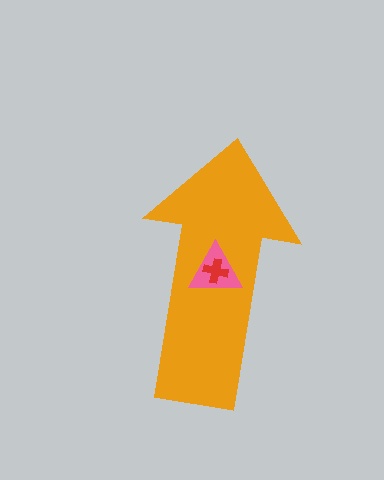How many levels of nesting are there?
3.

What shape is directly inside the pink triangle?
The red cross.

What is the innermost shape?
The red cross.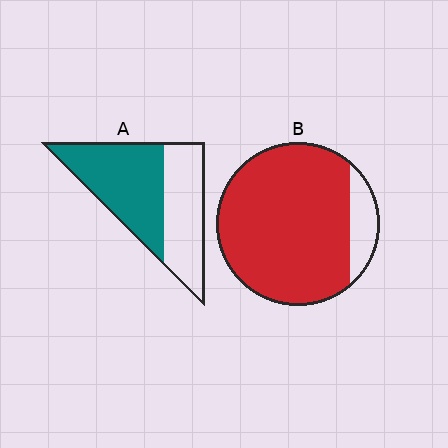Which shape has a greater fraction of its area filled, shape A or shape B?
Shape B.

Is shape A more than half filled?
Yes.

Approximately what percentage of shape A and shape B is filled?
A is approximately 55% and B is approximately 90%.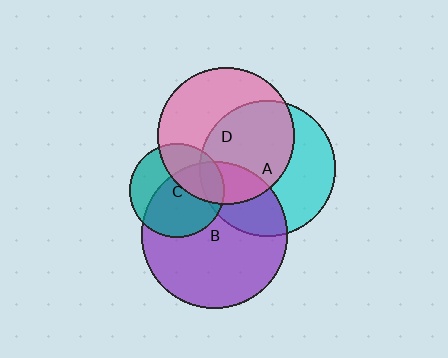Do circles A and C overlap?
Yes.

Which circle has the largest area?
Circle B (purple).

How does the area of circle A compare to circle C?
Approximately 2.1 times.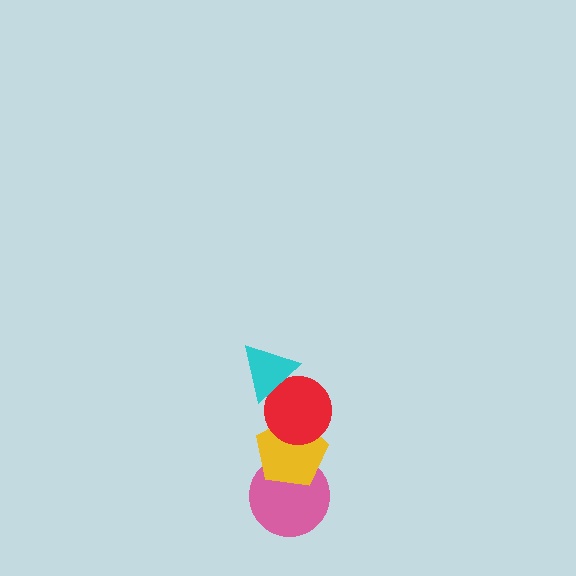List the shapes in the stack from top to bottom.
From top to bottom: the cyan triangle, the red circle, the yellow pentagon, the pink circle.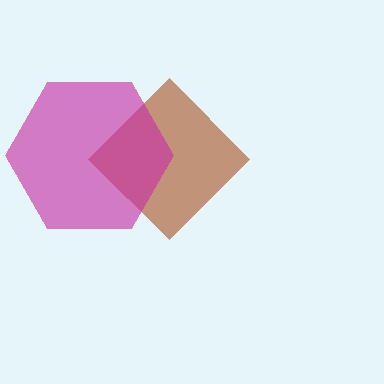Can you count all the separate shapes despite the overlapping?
Yes, there are 2 separate shapes.